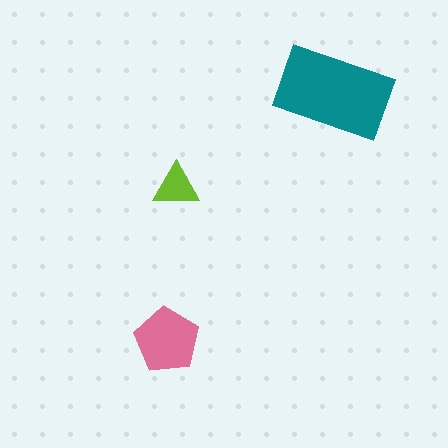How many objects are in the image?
There are 3 objects in the image.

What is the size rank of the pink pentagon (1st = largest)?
2nd.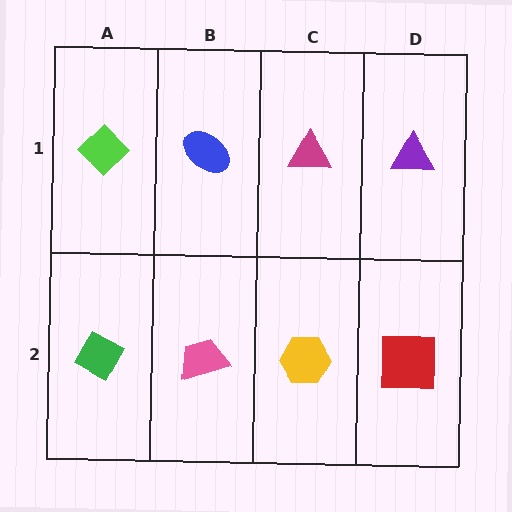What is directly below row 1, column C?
A yellow hexagon.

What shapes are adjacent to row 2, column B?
A blue ellipse (row 1, column B), a green diamond (row 2, column A), a yellow hexagon (row 2, column C).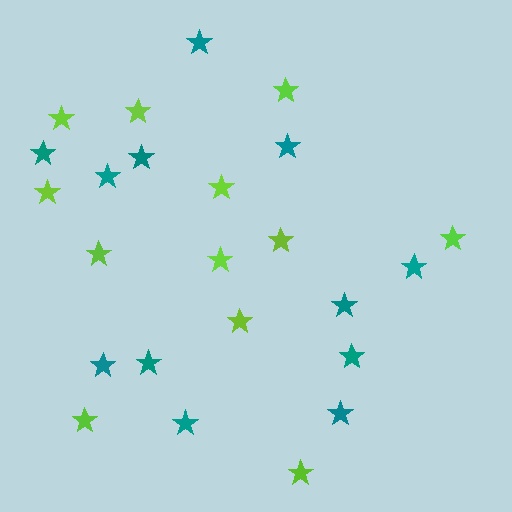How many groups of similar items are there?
There are 2 groups: one group of teal stars (12) and one group of lime stars (12).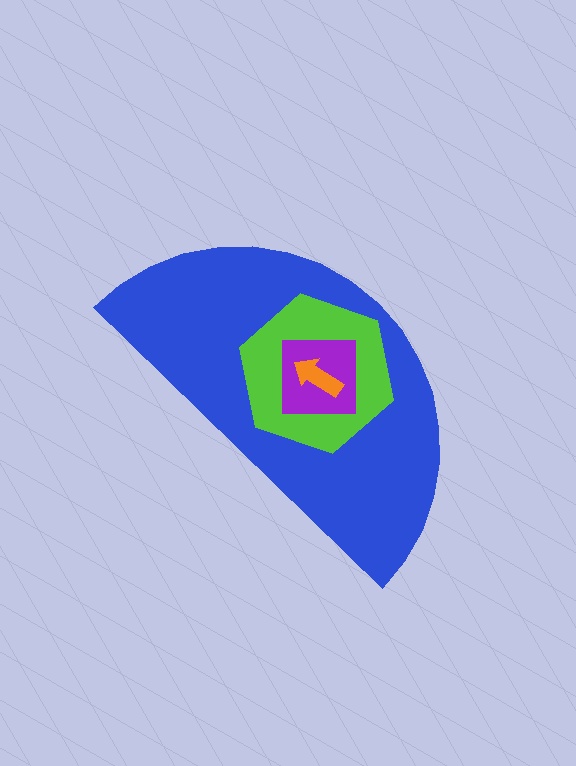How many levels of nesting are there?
4.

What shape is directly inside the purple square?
The orange arrow.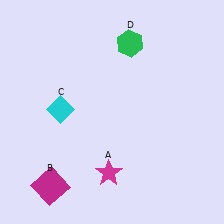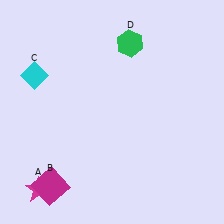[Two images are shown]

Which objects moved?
The objects that moved are: the magenta star (A), the cyan diamond (C).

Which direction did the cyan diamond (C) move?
The cyan diamond (C) moved up.